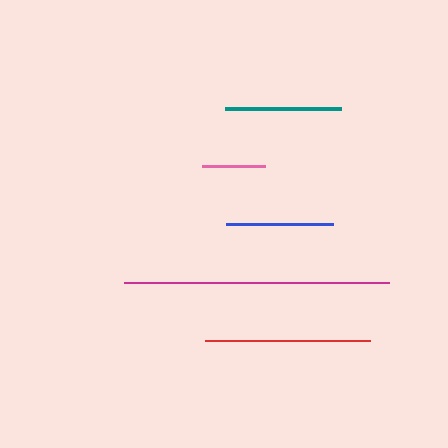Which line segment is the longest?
The magenta line is the longest at approximately 265 pixels.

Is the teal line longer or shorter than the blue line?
The teal line is longer than the blue line.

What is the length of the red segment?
The red segment is approximately 165 pixels long.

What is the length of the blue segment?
The blue segment is approximately 107 pixels long.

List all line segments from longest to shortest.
From longest to shortest: magenta, red, teal, blue, pink.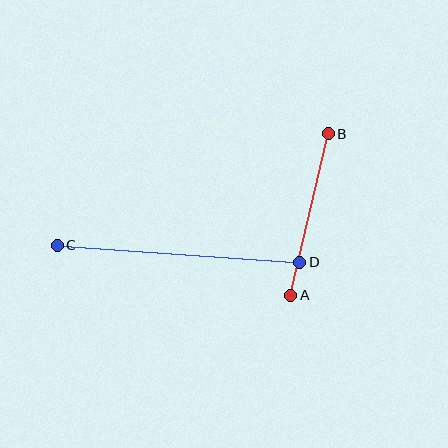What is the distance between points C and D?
The distance is approximately 243 pixels.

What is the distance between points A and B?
The distance is approximately 165 pixels.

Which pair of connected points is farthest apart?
Points C and D are farthest apart.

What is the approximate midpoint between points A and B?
The midpoint is at approximately (310, 215) pixels.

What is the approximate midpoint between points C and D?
The midpoint is at approximately (178, 254) pixels.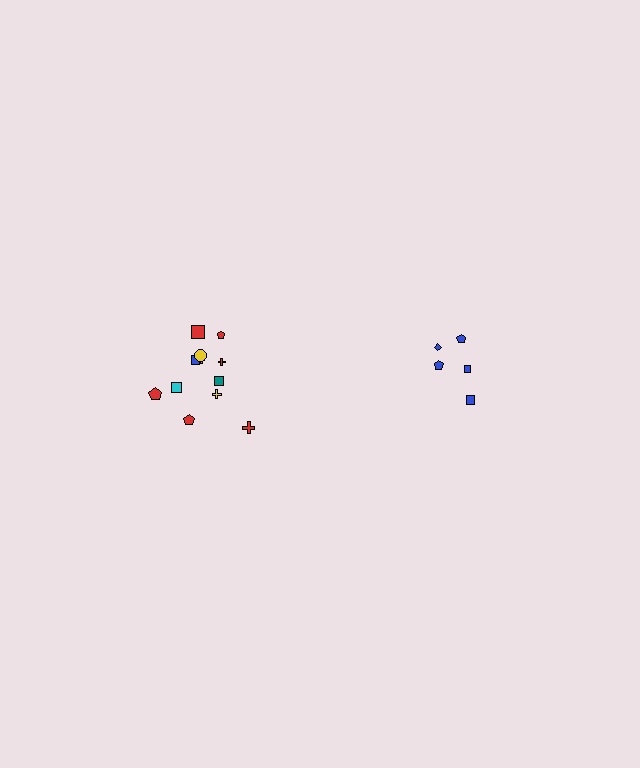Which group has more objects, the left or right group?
The left group.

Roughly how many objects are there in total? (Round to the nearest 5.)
Roughly 15 objects in total.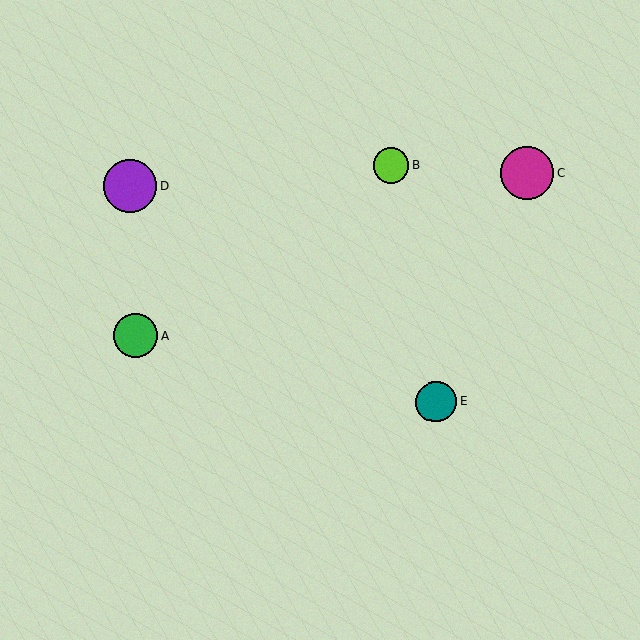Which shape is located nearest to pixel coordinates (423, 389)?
The teal circle (labeled E) at (437, 402) is nearest to that location.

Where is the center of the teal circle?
The center of the teal circle is at (437, 402).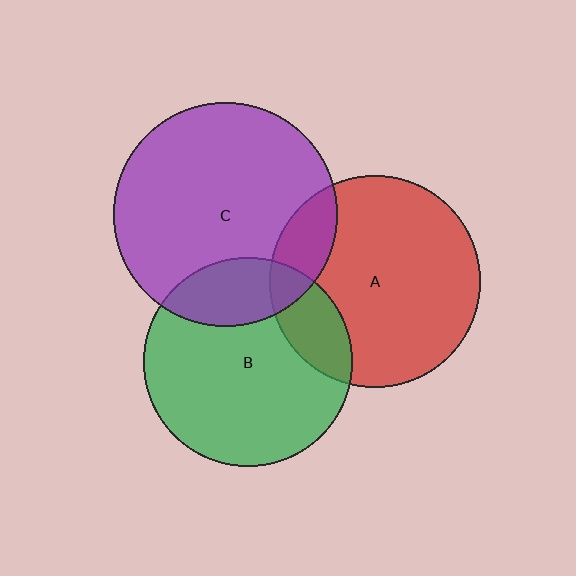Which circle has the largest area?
Circle C (purple).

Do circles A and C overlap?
Yes.